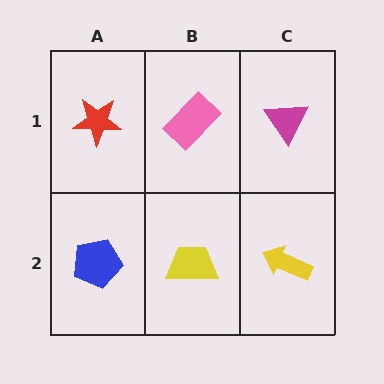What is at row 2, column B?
A yellow trapezoid.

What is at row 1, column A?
A red star.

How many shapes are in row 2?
3 shapes.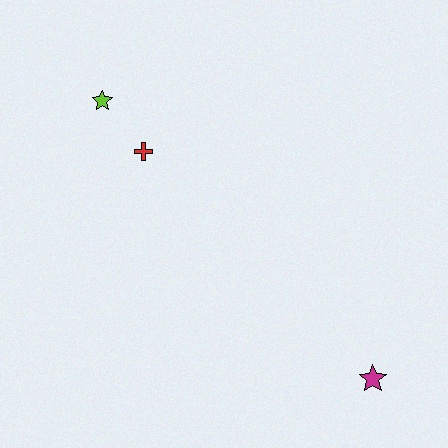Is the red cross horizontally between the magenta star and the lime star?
Yes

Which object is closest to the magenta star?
The red cross is closest to the magenta star.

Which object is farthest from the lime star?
The magenta star is farthest from the lime star.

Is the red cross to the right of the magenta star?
No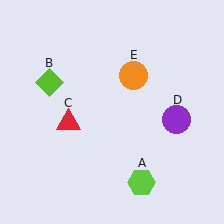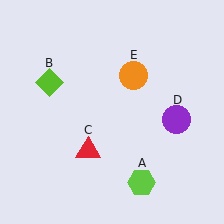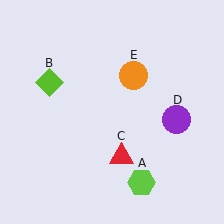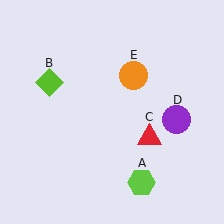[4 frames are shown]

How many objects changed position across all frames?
1 object changed position: red triangle (object C).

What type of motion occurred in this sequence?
The red triangle (object C) rotated counterclockwise around the center of the scene.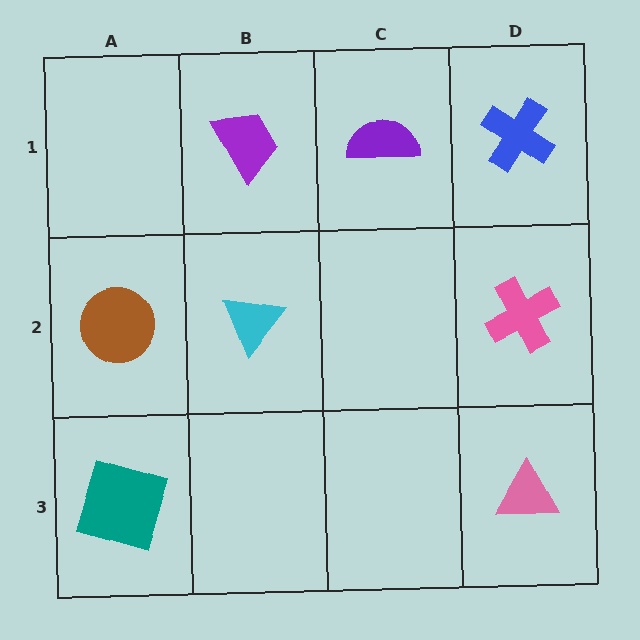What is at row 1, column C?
A purple semicircle.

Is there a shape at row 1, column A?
No, that cell is empty.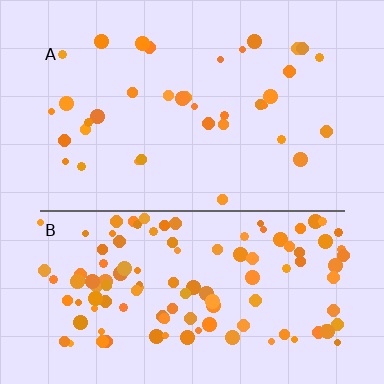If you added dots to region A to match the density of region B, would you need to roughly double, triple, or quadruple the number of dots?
Approximately triple.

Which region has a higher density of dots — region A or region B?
B (the bottom).